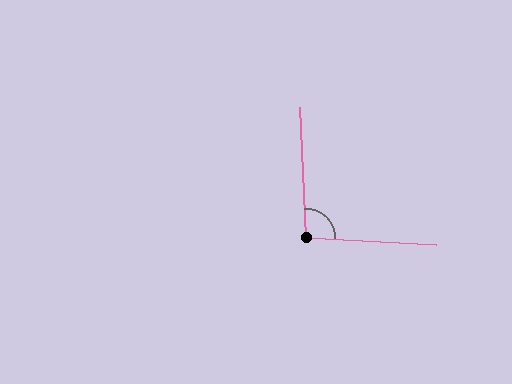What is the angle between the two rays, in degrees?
Approximately 96 degrees.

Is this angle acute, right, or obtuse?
It is obtuse.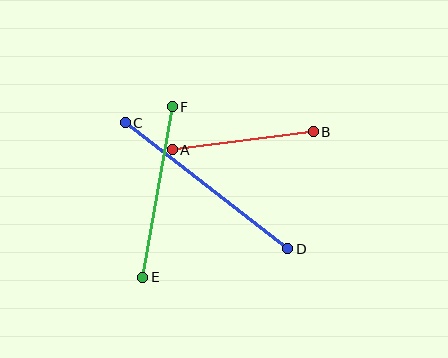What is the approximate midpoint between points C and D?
The midpoint is at approximately (207, 186) pixels.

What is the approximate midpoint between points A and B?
The midpoint is at approximately (243, 141) pixels.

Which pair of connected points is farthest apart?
Points C and D are farthest apart.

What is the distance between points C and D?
The distance is approximately 206 pixels.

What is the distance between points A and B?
The distance is approximately 142 pixels.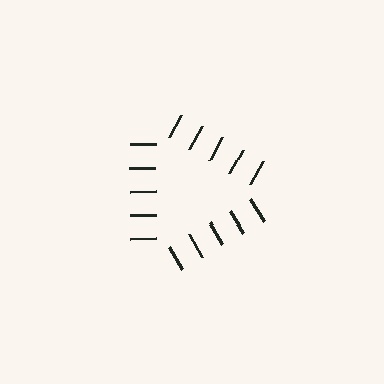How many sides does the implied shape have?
3 sides — the line-ends trace a triangle.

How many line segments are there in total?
15 — 5 along each of the 3 edges.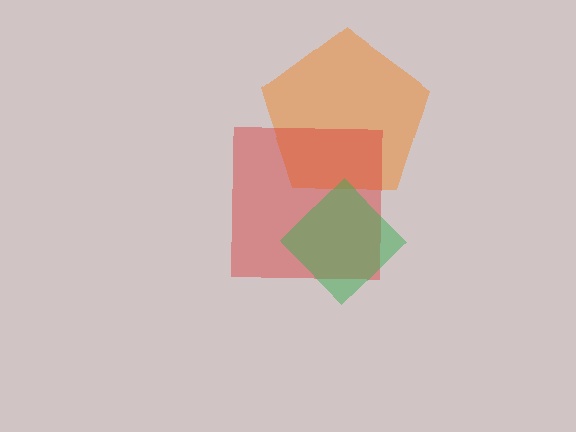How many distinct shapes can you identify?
There are 3 distinct shapes: an orange pentagon, a red square, a green diamond.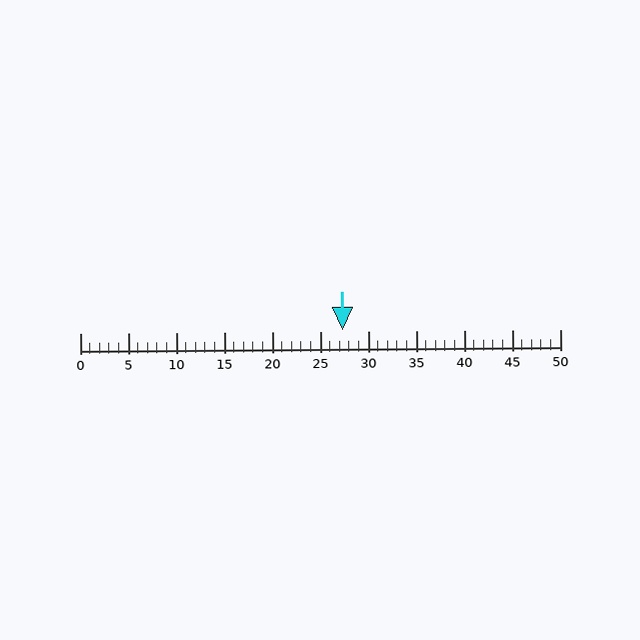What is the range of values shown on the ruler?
The ruler shows values from 0 to 50.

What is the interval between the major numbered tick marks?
The major tick marks are spaced 5 units apart.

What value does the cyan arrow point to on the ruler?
The cyan arrow points to approximately 27.